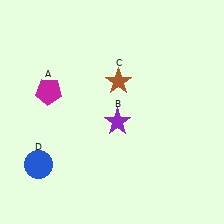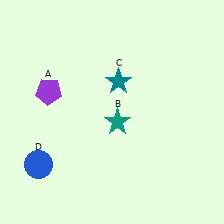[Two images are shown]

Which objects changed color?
A changed from magenta to purple. B changed from purple to teal. C changed from brown to teal.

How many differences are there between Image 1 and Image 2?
There are 3 differences between the two images.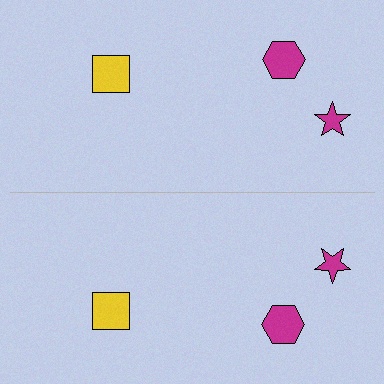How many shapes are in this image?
There are 6 shapes in this image.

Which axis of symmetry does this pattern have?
The pattern has a horizontal axis of symmetry running through the center of the image.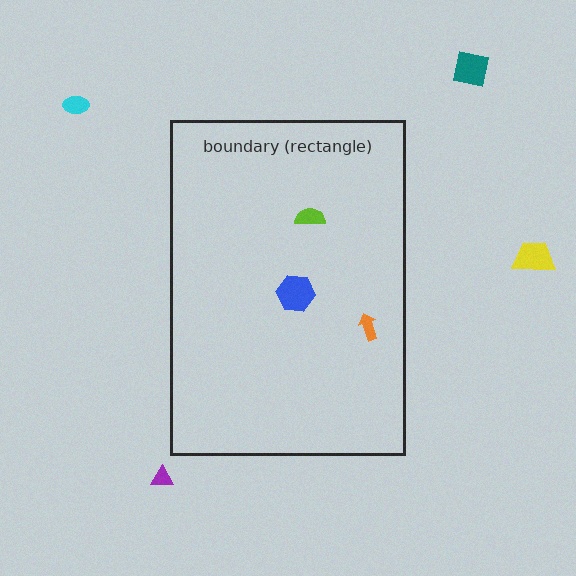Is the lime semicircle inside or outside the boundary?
Inside.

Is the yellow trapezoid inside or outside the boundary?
Outside.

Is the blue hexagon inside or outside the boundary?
Inside.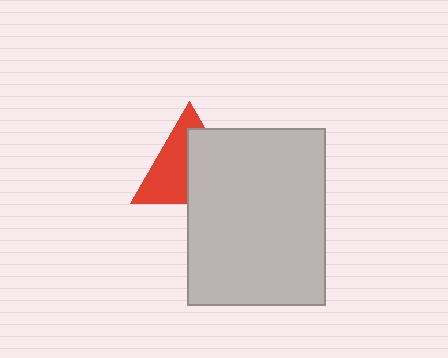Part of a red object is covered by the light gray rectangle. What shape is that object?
It is a triangle.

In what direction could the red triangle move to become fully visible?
The red triangle could move toward the upper-left. That would shift it out from behind the light gray rectangle entirely.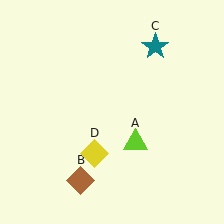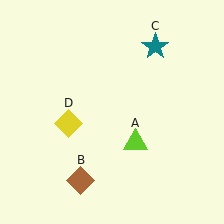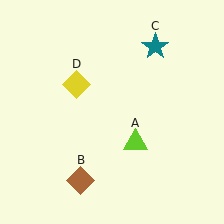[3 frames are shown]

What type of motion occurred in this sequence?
The yellow diamond (object D) rotated clockwise around the center of the scene.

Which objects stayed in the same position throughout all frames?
Lime triangle (object A) and brown diamond (object B) and teal star (object C) remained stationary.